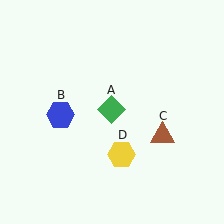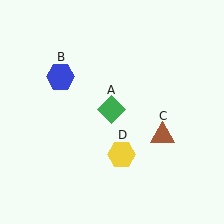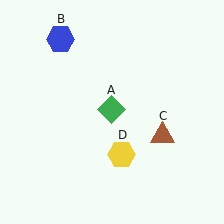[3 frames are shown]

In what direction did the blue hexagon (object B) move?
The blue hexagon (object B) moved up.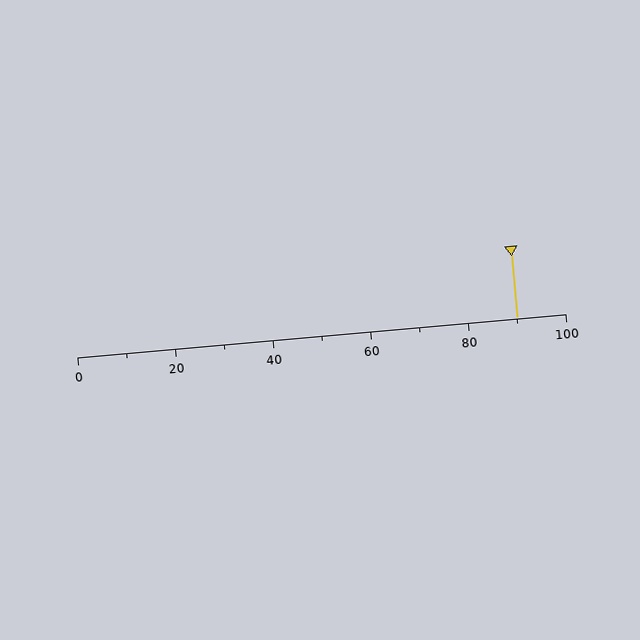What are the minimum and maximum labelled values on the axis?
The axis runs from 0 to 100.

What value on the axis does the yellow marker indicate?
The marker indicates approximately 90.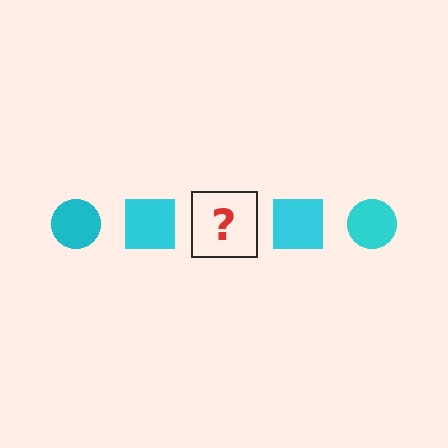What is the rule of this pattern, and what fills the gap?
The rule is that the pattern cycles through circle, square shapes in cyan. The gap should be filled with a cyan circle.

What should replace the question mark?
The question mark should be replaced with a cyan circle.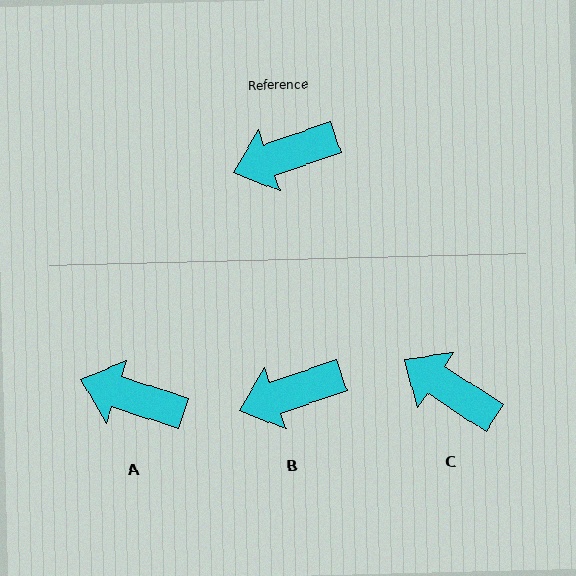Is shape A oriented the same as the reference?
No, it is off by about 37 degrees.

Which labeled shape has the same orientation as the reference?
B.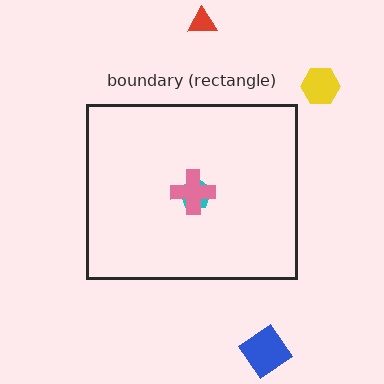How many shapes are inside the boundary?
2 inside, 3 outside.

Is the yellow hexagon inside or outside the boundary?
Outside.